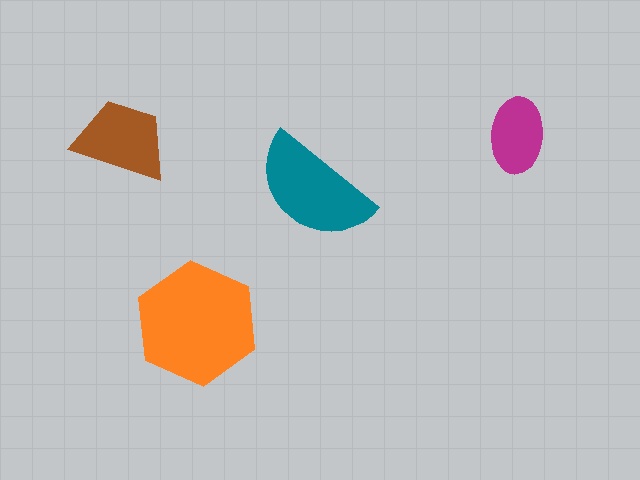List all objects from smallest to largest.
The magenta ellipse, the brown trapezoid, the teal semicircle, the orange hexagon.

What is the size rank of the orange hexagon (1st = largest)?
1st.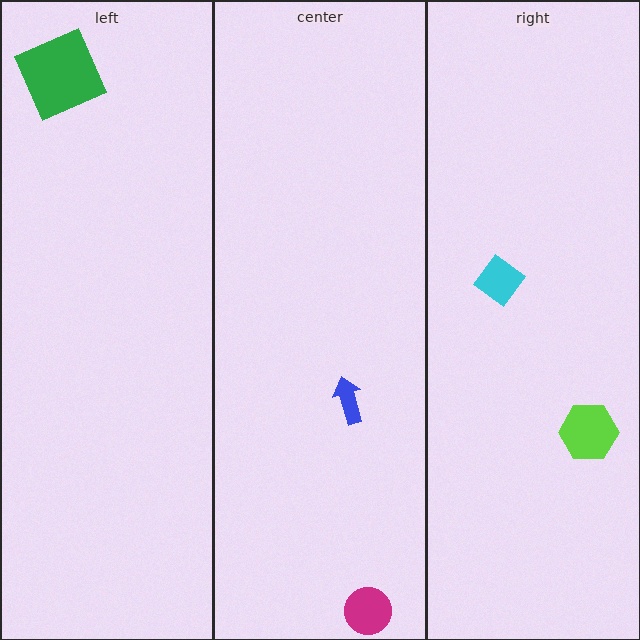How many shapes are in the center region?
2.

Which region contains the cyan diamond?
The right region.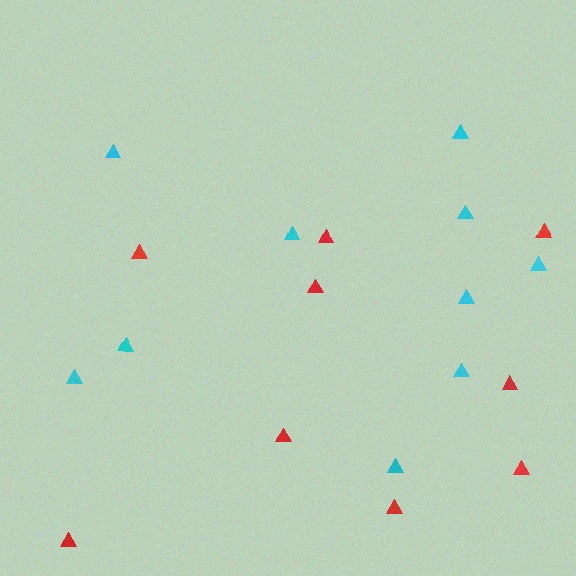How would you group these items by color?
There are 2 groups: one group of cyan triangles (10) and one group of red triangles (9).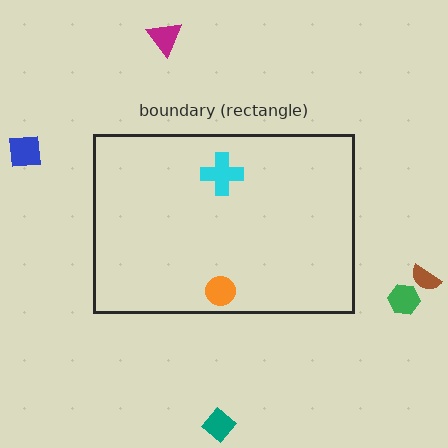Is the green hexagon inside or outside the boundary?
Outside.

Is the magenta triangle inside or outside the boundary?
Outside.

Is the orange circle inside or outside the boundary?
Inside.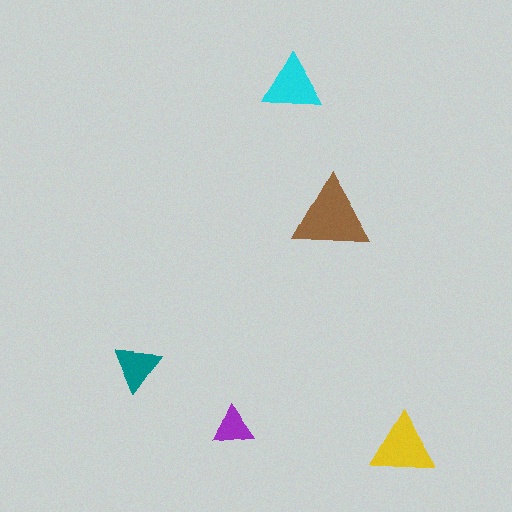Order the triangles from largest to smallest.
the brown one, the yellow one, the cyan one, the teal one, the purple one.